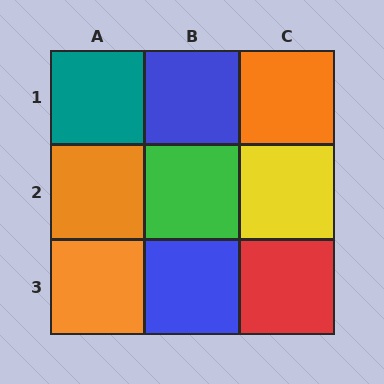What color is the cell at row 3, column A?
Orange.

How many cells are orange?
3 cells are orange.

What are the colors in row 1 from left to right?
Teal, blue, orange.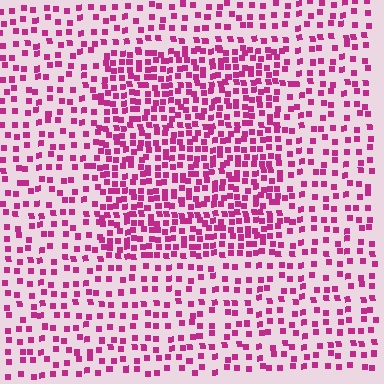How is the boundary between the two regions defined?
The boundary is defined by a change in element density (approximately 2.0x ratio). All elements are the same color, size, and shape.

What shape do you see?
I see a rectangle.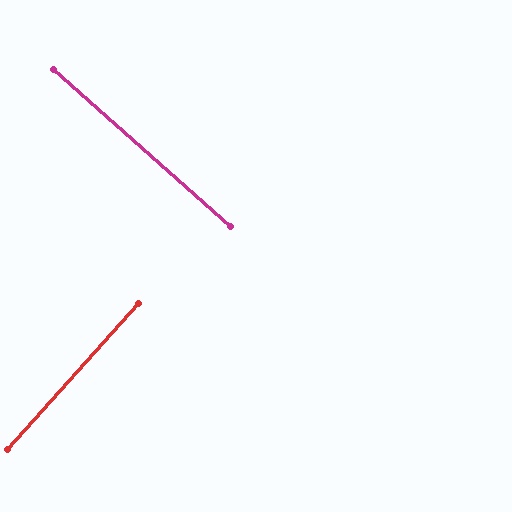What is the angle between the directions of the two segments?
Approximately 89 degrees.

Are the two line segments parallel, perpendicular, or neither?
Perpendicular — they meet at approximately 89°.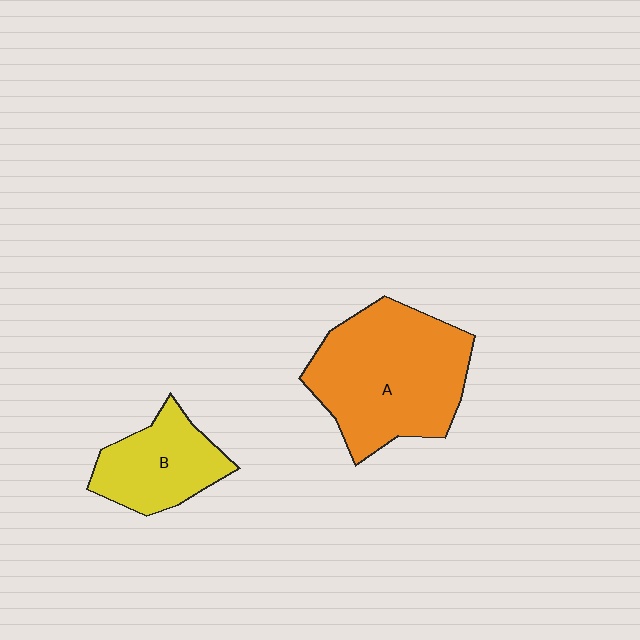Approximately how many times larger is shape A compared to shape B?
Approximately 1.9 times.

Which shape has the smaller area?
Shape B (yellow).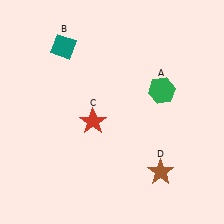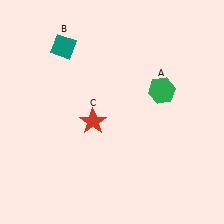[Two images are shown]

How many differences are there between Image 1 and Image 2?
There is 1 difference between the two images.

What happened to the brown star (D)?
The brown star (D) was removed in Image 2. It was in the bottom-right area of Image 1.